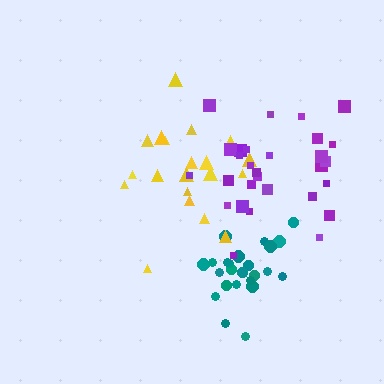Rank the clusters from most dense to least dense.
teal, purple, yellow.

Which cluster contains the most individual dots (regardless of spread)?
Purple (29).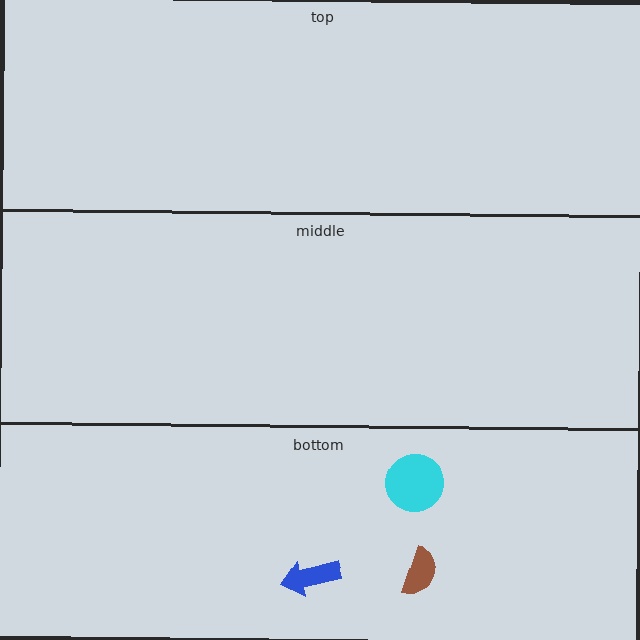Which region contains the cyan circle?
The bottom region.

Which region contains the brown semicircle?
The bottom region.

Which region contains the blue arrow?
The bottom region.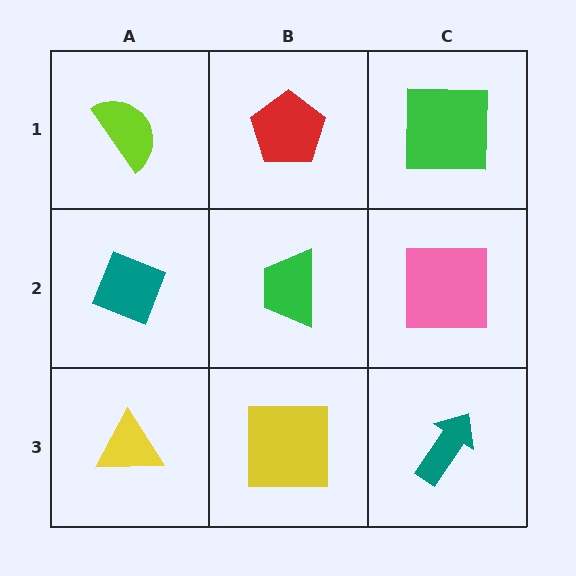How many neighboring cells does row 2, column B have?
4.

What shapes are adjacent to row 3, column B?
A green trapezoid (row 2, column B), a yellow triangle (row 3, column A), a teal arrow (row 3, column C).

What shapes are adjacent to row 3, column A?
A teal diamond (row 2, column A), a yellow square (row 3, column B).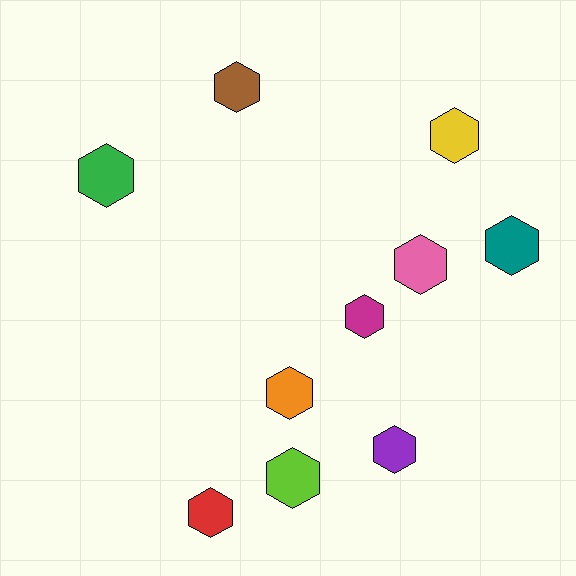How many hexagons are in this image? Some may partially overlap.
There are 10 hexagons.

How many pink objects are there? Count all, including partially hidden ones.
There is 1 pink object.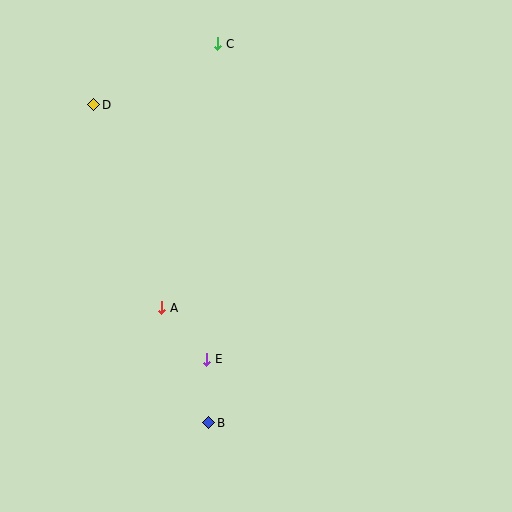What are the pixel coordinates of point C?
Point C is at (218, 44).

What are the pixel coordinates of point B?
Point B is at (209, 423).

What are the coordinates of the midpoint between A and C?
The midpoint between A and C is at (190, 176).